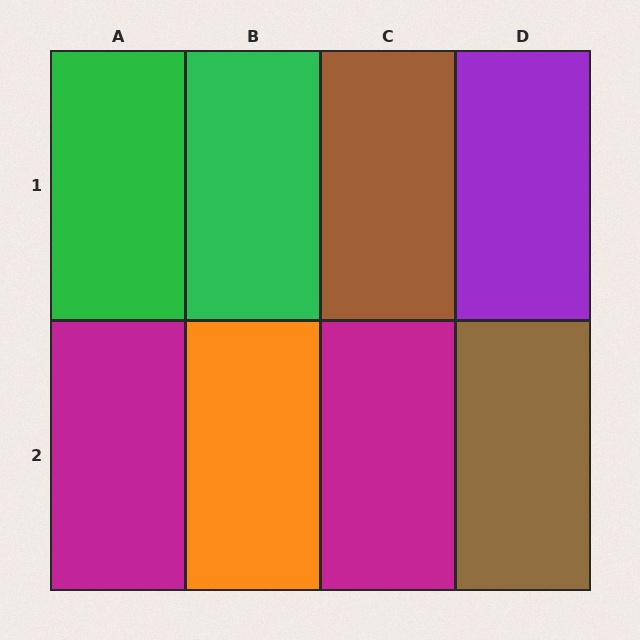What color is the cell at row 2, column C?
Magenta.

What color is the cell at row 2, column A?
Magenta.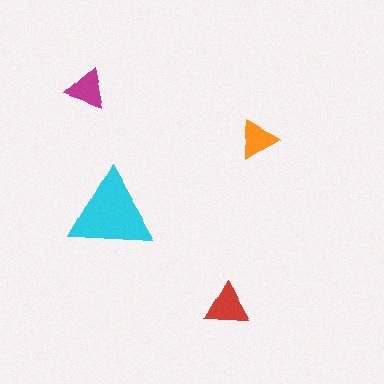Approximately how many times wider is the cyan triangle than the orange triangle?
About 2 times wider.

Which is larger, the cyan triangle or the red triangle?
The cyan one.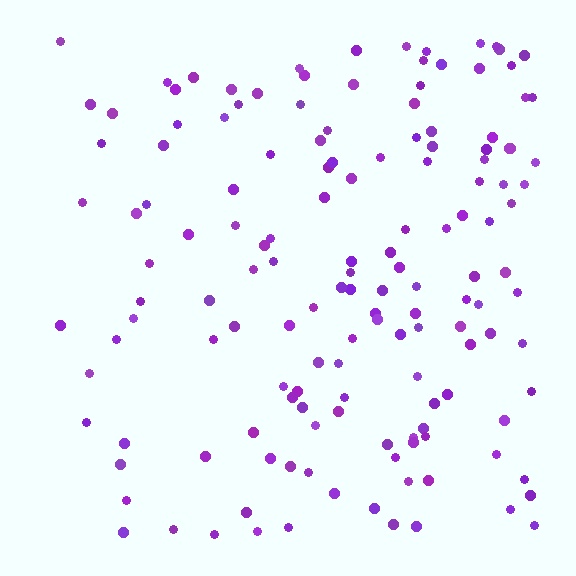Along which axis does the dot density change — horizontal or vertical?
Horizontal.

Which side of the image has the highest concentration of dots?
The right.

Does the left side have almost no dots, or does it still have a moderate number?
Still a moderate number, just noticeably fewer than the right.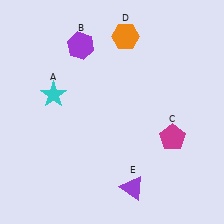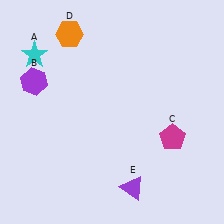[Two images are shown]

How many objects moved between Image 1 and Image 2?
3 objects moved between the two images.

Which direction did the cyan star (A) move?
The cyan star (A) moved up.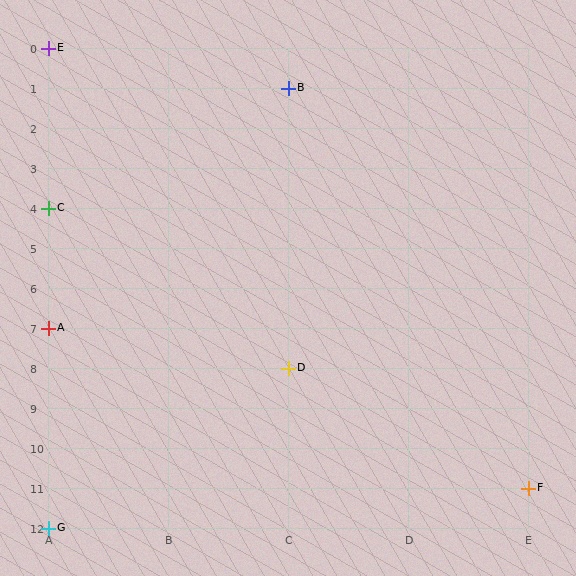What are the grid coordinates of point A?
Point A is at grid coordinates (A, 7).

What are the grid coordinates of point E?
Point E is at grid coordinates (A, 0).